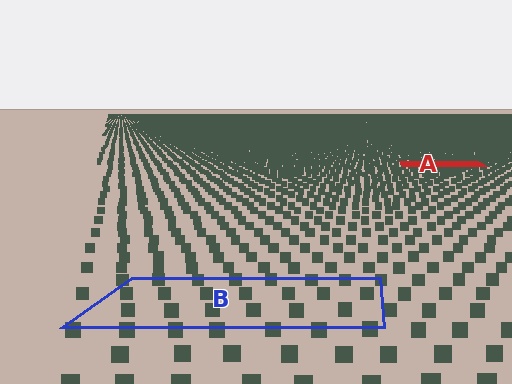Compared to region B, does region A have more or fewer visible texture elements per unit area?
Region A has more texture elements per unit area — they are packed more densely because it is farther away.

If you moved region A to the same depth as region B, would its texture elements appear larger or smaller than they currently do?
They would appear larger. At a closer depth, the same texture elements are projected at a bigger on-screen size.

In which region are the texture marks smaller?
The texture marks are smaller in region A, because it is farther away.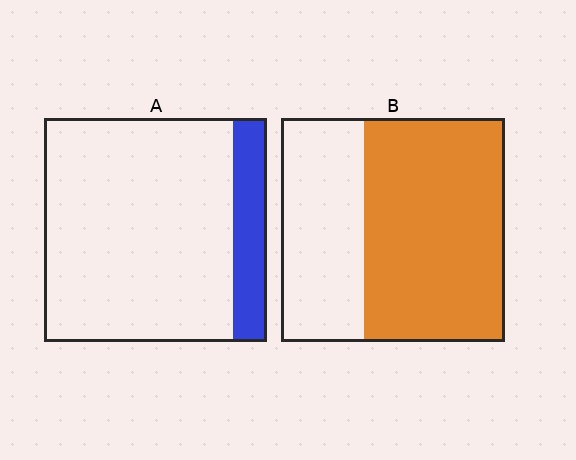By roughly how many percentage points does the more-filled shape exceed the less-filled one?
By roughly 50 percentage points (B over A).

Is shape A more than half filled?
No.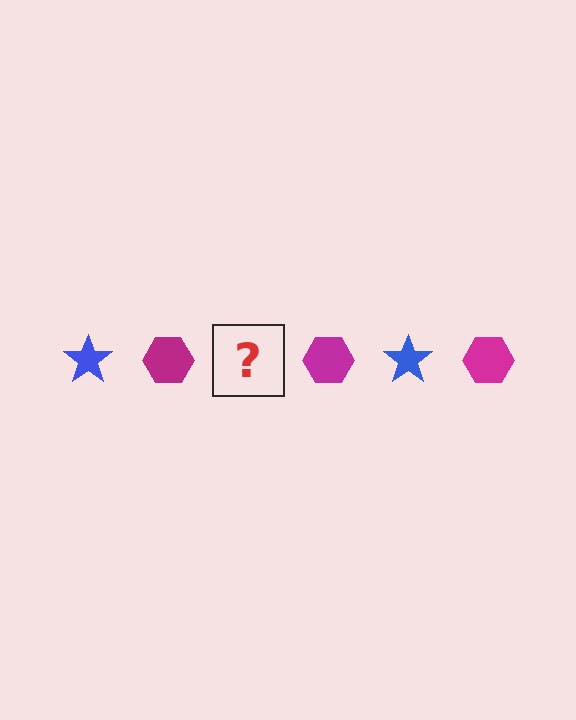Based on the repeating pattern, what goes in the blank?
The blank should be a blue star.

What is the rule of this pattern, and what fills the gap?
The rule is that the pattern alternates between blue star and magenta hexagon. The gap should be filled with a blue star.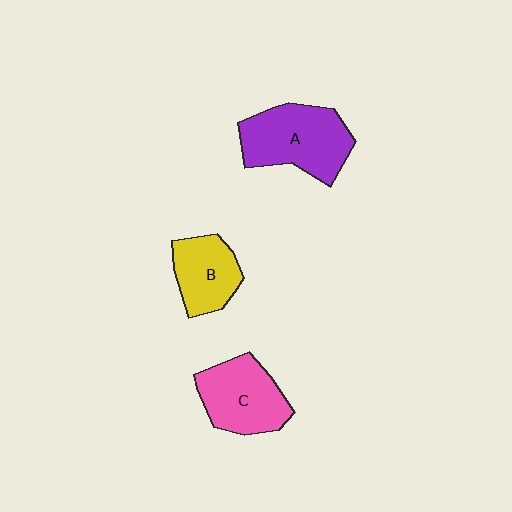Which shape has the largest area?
Shape A (purple).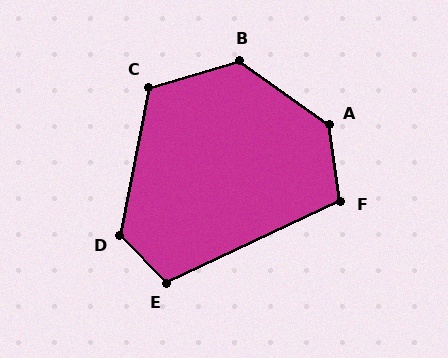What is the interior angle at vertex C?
Approximately 117 degrees (obtuse).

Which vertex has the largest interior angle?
A, at approximately 133 degrees.